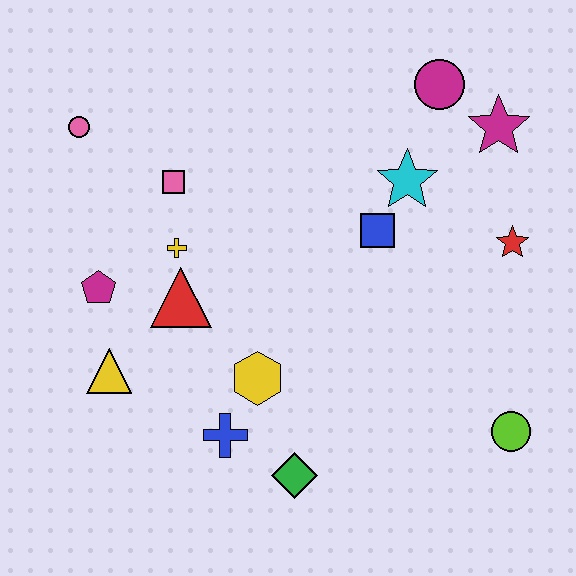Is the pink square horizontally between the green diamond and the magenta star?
No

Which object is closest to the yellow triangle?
The magenta pentagon is closest to the yellow triangle.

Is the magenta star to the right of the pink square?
Yes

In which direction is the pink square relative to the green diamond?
The pink square is above the green diamond.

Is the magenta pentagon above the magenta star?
No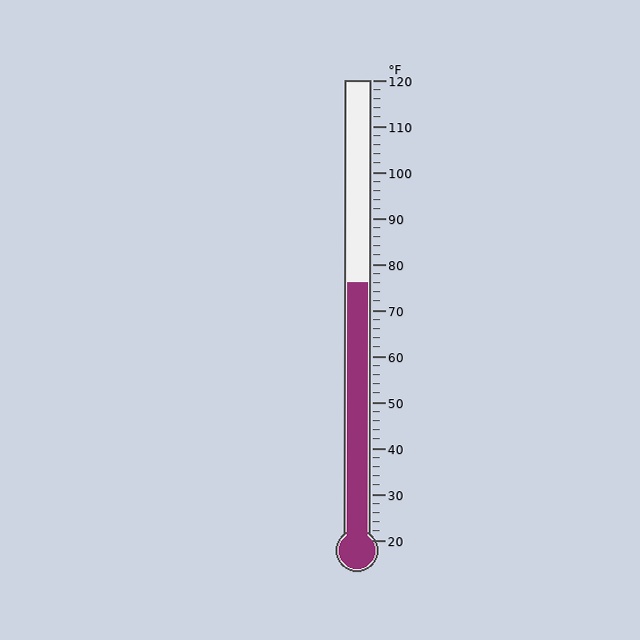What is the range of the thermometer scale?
The thermometer scale ranges from 20°F to 120°F.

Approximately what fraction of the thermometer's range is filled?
The thermometer is filled to approximately 55% of its range.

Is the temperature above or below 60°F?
The temperature is above 60°F.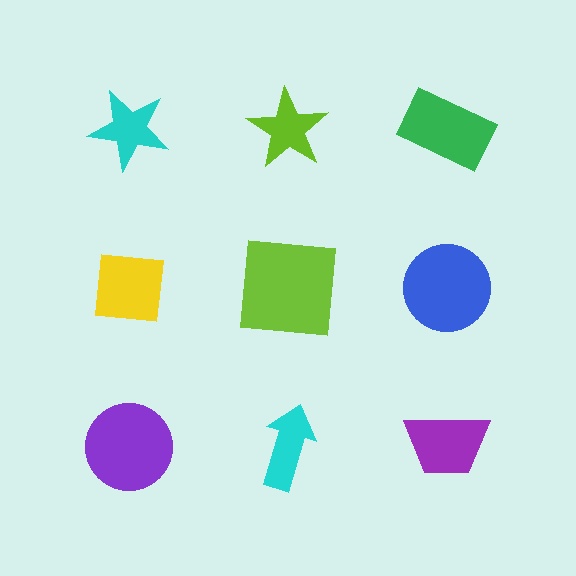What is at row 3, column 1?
A purple circle.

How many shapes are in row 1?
3 shapes.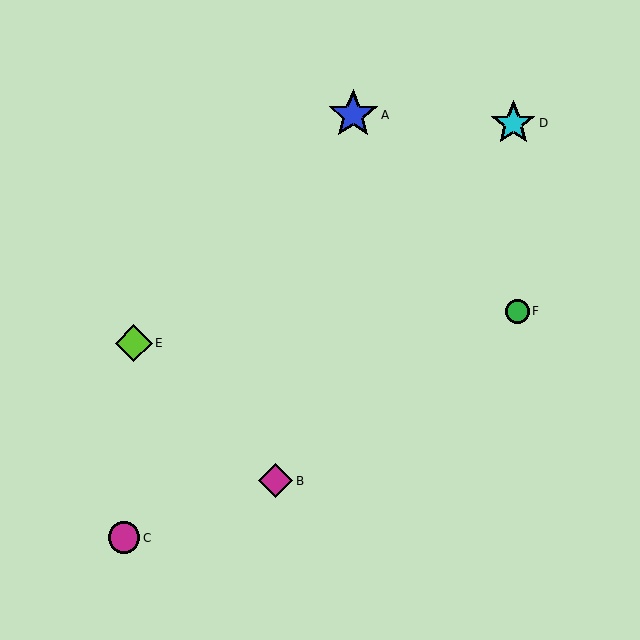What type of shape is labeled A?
Shape A is a blue star.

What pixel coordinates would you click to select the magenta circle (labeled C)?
Click at (124, 538) to select the magenta circle C.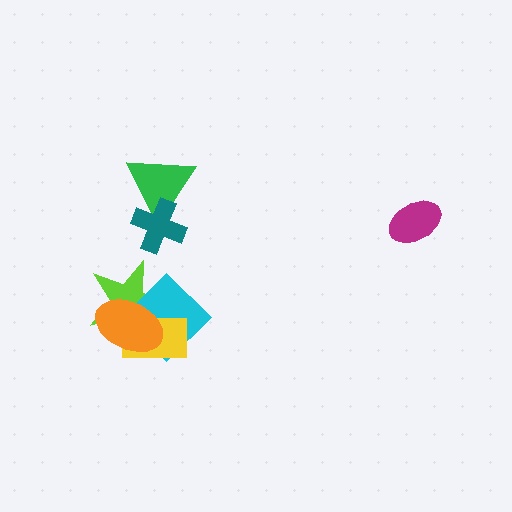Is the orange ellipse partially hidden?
No, no other shape covers it.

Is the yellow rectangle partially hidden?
Yes, it is partially covered by another shape.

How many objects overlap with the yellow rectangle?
3 objects overlap with the yellow rectangle.